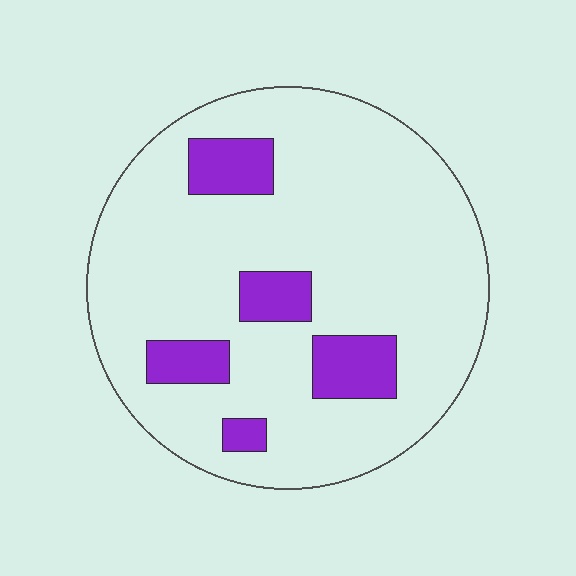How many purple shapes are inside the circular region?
5.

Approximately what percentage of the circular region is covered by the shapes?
Approximately 15%.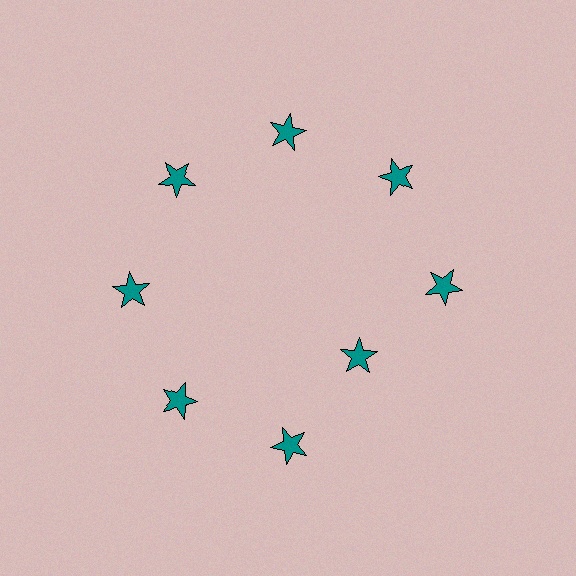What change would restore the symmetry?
The symmetry would be restored by moving it outward, back onto the ring so that all 8 stars sit at equal angles and equal distance from the center.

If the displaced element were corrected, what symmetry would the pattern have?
It would have 8-fold rotational symmetry — the pattern would map onto itself every 45 degrees.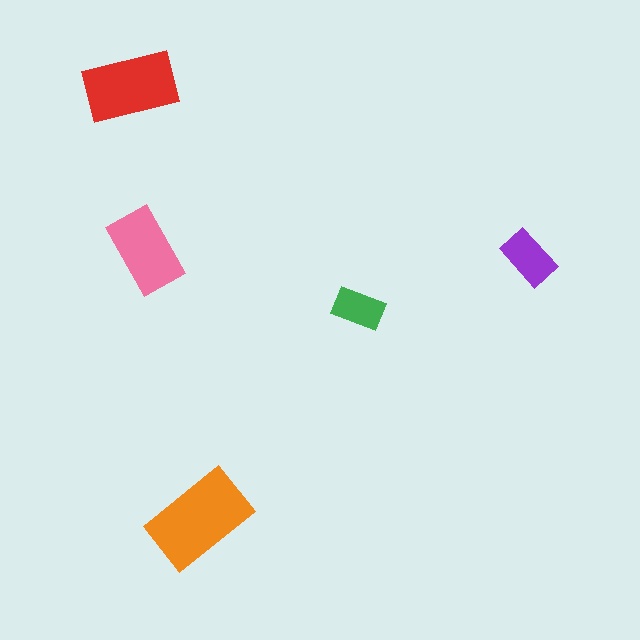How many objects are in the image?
There are 5 objects in the image.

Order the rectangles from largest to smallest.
the orange one, the red one, the pink one, the purple one, the green one.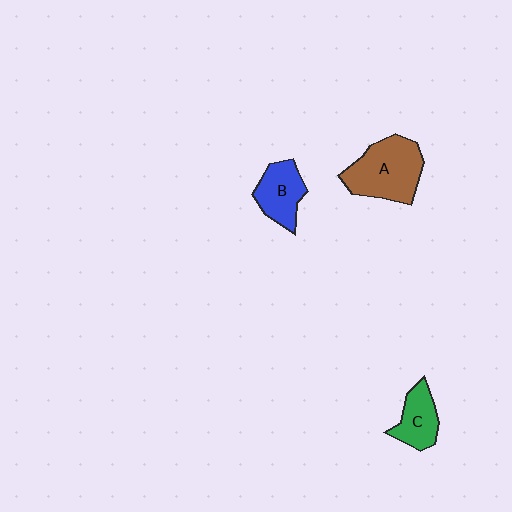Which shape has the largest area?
Shape A (brown).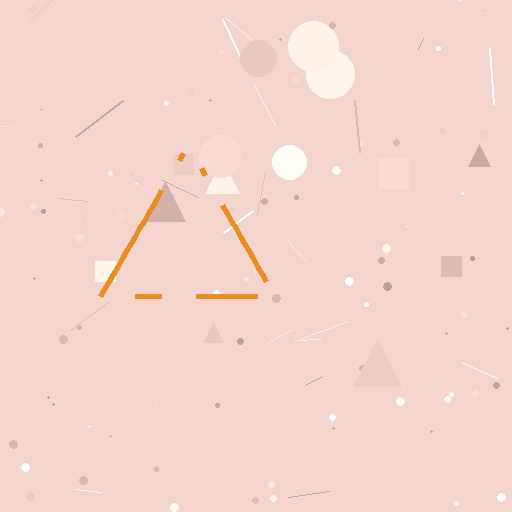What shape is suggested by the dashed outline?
The dashed outline suggests a triangle.